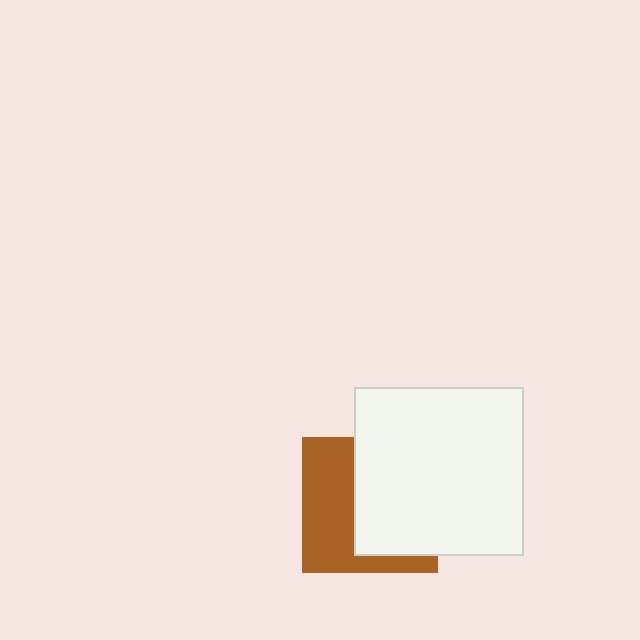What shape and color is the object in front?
The object in front is a white square.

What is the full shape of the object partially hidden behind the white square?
The partially hidden object is a brown square.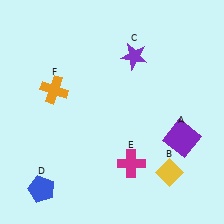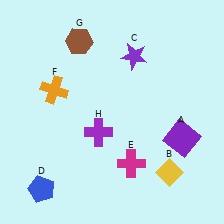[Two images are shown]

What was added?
A brown hexagon (G), a purple cross (H) were added in Image 2.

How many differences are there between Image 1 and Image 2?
There are 2 differences between the two images.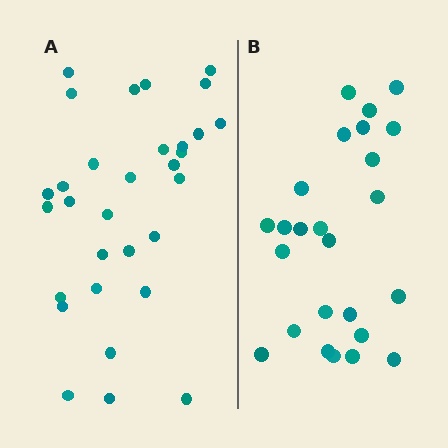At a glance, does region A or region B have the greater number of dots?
Region A (the left region) has more dots.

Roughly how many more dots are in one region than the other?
Region A has about 6 more dots than region B.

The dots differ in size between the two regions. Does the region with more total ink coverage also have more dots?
No. Region B has more total ink coverage because its dots are larger, but region A actually contains more individual dots. Total area can be misleading — the number of items is what matters here.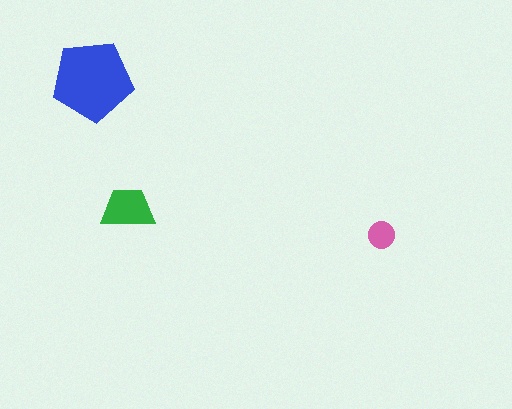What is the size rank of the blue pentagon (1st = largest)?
1st.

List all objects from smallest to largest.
The pink circle, the green trapezoid, the blue pentagon.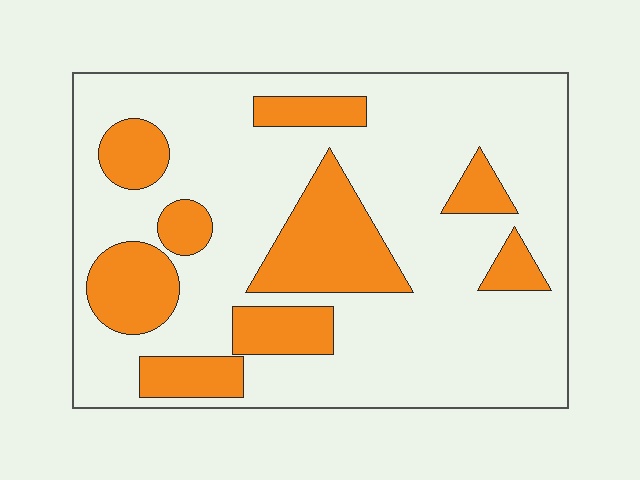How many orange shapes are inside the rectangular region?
9.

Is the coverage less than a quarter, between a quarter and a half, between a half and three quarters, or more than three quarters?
Between a quarter and a half.